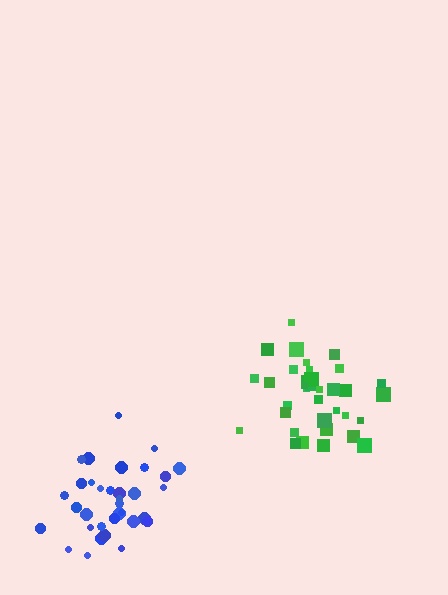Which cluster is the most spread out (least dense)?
Green.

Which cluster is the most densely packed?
Blue.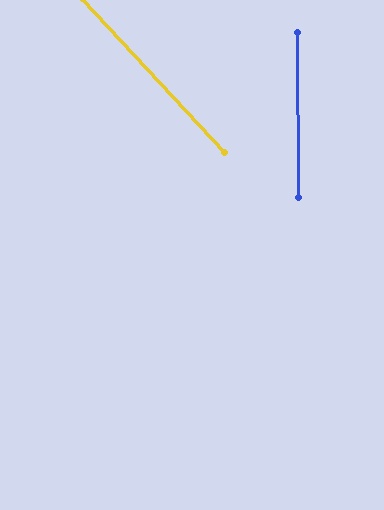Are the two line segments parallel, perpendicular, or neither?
Neither parallel nor perpendicular — they differ by about 42°.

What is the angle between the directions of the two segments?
Approximately 42 degrees.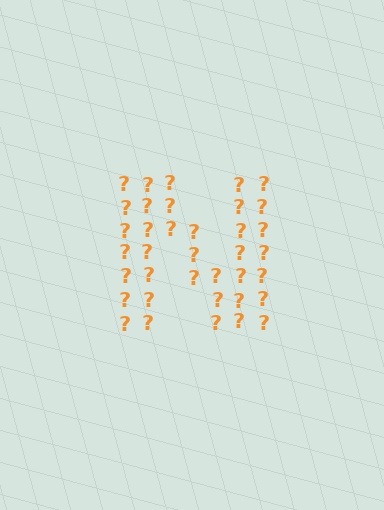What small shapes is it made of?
It is made of small question marks.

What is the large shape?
The large shape is the letter N.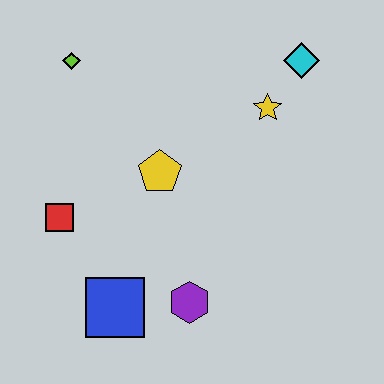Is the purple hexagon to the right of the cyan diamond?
No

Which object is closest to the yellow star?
The cyan diamond is closest to the yellow star.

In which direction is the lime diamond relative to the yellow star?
The lime diamond is to the left of the yellow star.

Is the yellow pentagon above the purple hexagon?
Yes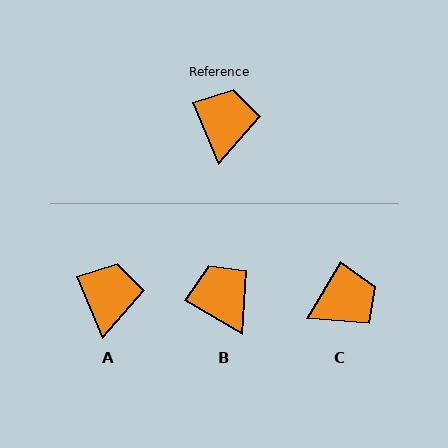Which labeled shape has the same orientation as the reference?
A.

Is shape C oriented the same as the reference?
No, it is off by about 54 degrees.